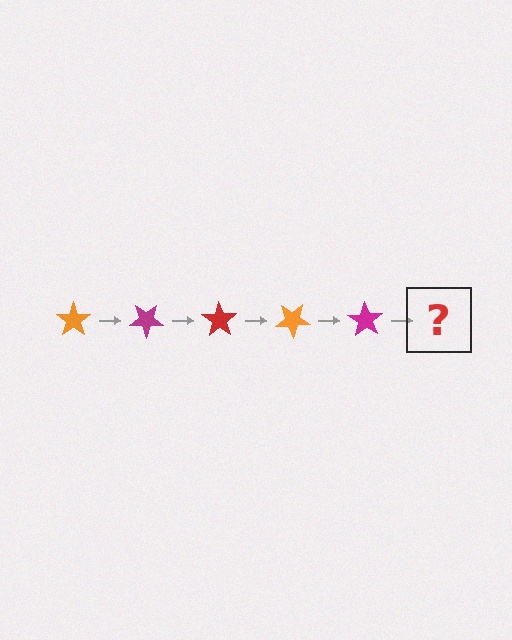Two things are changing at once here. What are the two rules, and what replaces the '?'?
The two rules are that it rotates 35 degrees each step and the color cycles through orange, magenta, and red. The '?' should be a red star, rotated 175 degrees from the start.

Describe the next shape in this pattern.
It should be a red star, rotated 175 degrees from the start.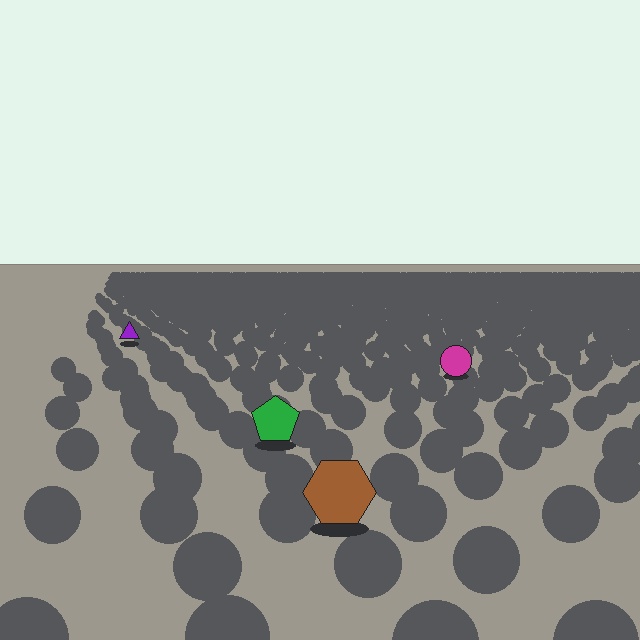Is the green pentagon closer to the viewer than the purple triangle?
Yes. The green pentagon is closer — you can tell from the texture gradient: the ground texture is coarser near it.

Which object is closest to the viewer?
The brown hexagon is closest. The texture marks near it are larger and more spread out.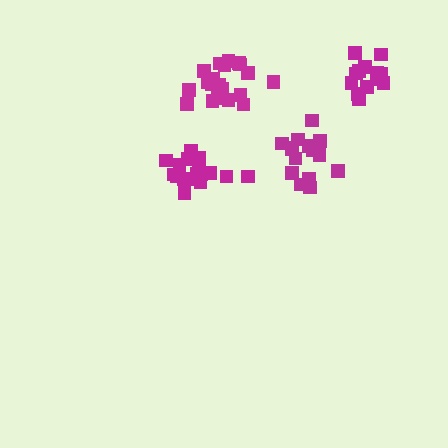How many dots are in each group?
Group 1: 16 dots, Group 2: 20 dots, Group 3: 19 dots, Group 4: 14 dots (69 total).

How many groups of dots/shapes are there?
There are 4 groups.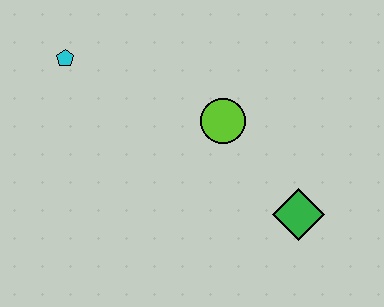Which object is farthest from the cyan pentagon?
The green diamond is farthest from the cyan pentagon.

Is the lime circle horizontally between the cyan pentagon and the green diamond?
Yes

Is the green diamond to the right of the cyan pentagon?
Yes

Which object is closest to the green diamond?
The lime circle is closest to the green diamond.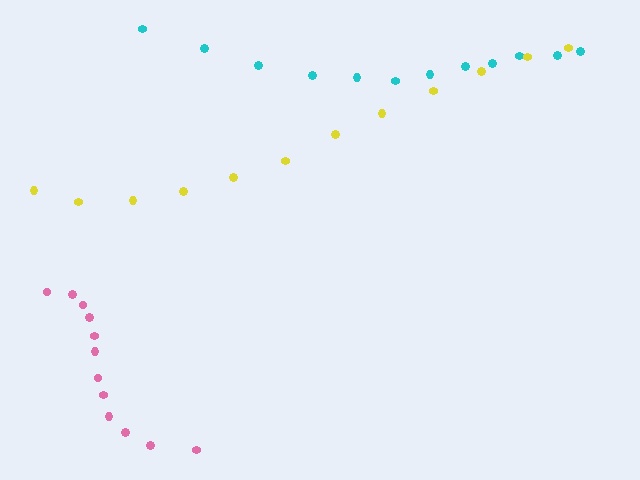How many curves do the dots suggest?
There are 3 distinct paths.